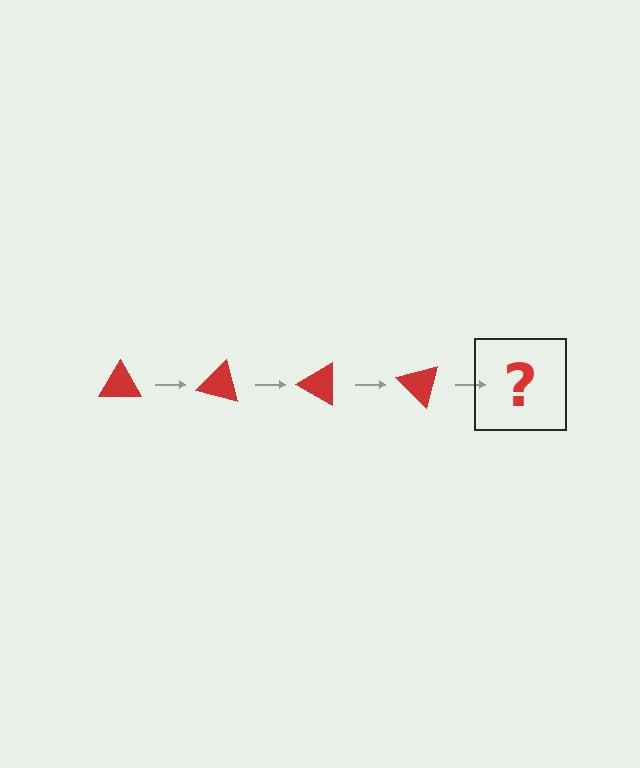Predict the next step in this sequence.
The next step is a red triangle rotated 60 degrees.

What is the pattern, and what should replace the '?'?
The pattern is that the triangle rotates 15 degrees each step. The '?' should be a red triangle rotated 60 degrees.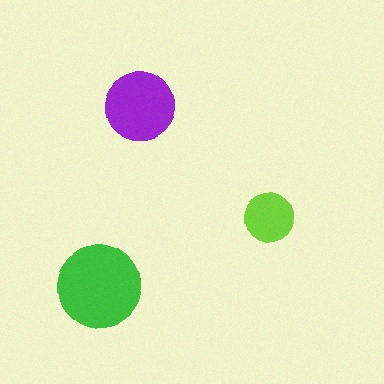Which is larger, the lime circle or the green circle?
The green one.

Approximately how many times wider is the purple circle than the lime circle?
About 1.5 times wider.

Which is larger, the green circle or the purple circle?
The green one.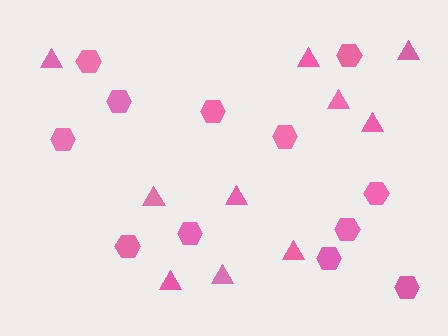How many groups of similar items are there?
There are 2 groups: one group of triangles (10) and one group of hexagons (12).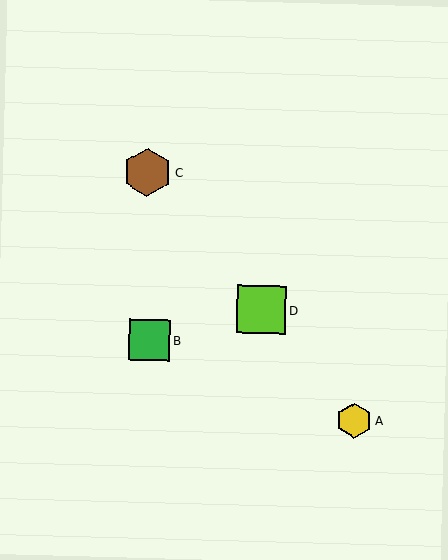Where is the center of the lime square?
The center of the lime square is at (261, 310).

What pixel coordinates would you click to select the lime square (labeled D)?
Click at (261, 310) to select the lime square D.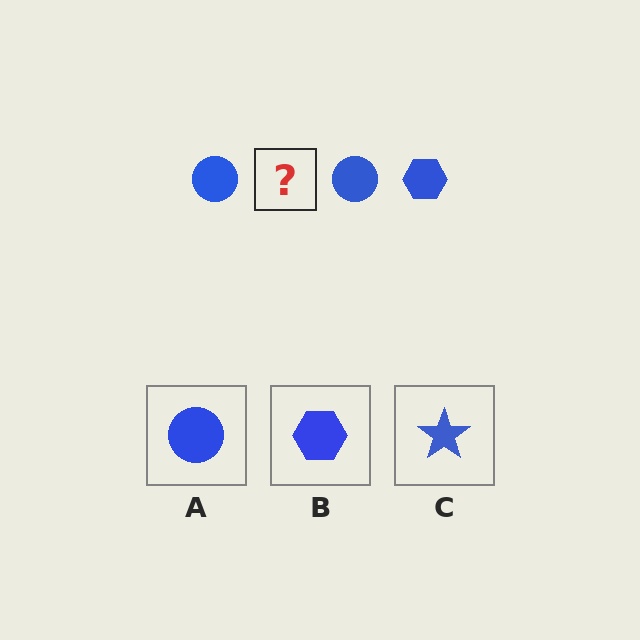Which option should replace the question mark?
Option B.